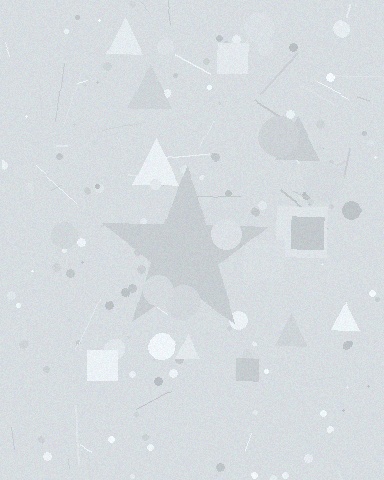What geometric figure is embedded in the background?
A star is embedded in the background.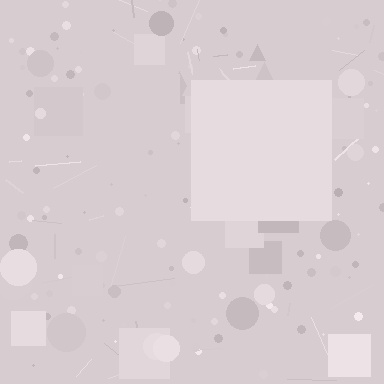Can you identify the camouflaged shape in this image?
The camouflaged shape is a square.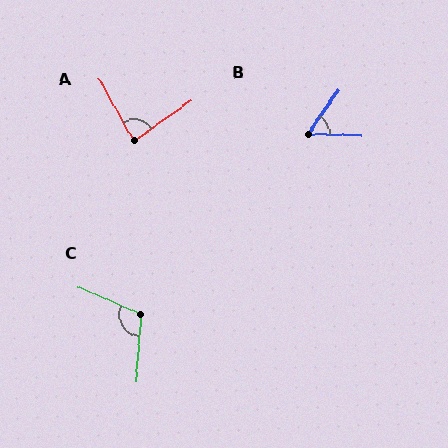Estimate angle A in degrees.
Approximately 84 degrees.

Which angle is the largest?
C, at approximately 109 degrees.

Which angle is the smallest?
B, at approximately 57 degrees.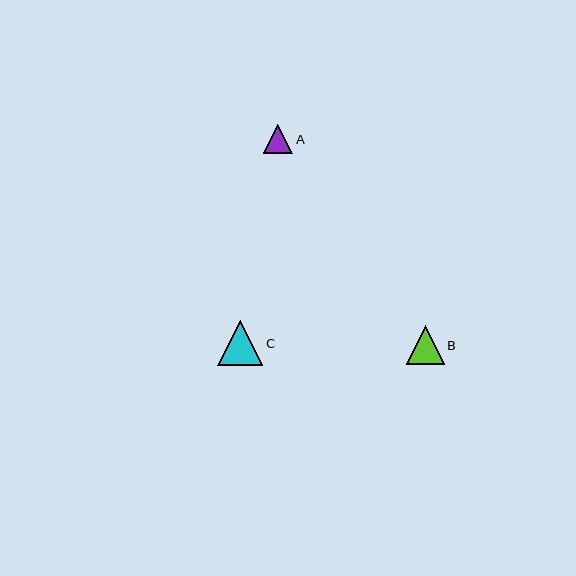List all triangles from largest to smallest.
From largest to smallest: C, B, A.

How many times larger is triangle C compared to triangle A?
Triangle C is approximately 1.5 times the size of triangle A.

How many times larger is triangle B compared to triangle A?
Triangle B is approximately 1.3 times the size of triangle A.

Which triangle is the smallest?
Triangle A is the smallest with a size of approximately 29 pixels.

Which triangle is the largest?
Triangle C is the largest with a size of approximately 45 pixels.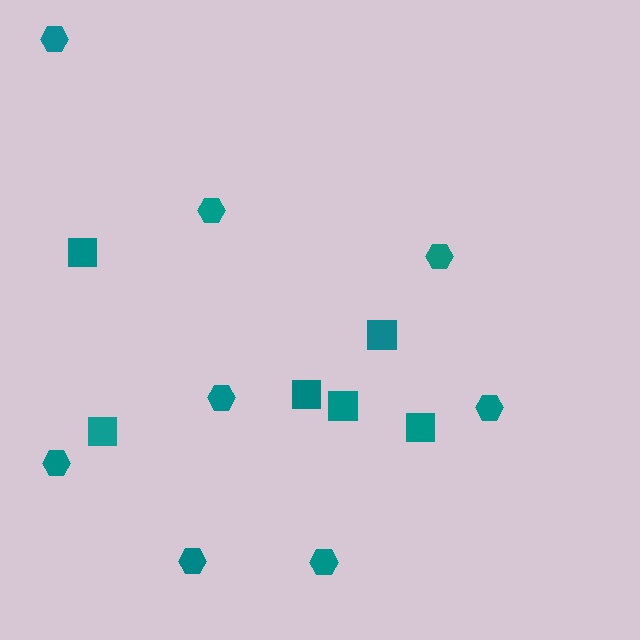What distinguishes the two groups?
There are 2 groups: one group of squares (6) and one group of hexagons (8).